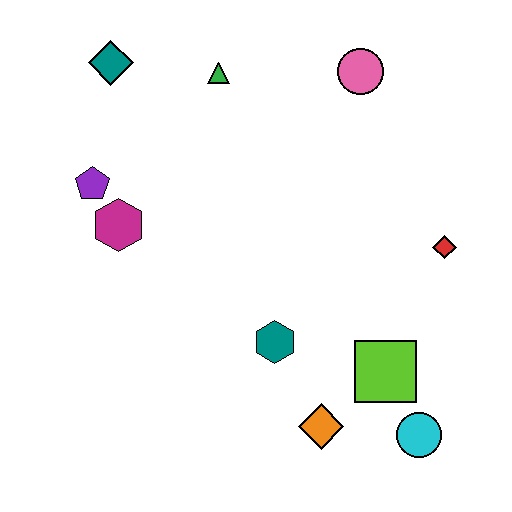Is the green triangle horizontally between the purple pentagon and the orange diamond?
Yes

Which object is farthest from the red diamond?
The teal diamond is farthest from the red diamond.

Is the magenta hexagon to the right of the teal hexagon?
No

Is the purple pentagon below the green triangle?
Yes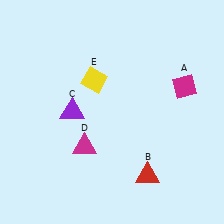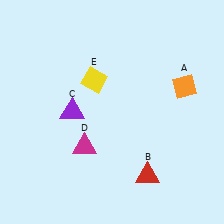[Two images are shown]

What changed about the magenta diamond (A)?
In Image 1, A is magenta. In Image 2, it changed to orange.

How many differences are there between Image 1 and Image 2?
There is 1 difference between the two images.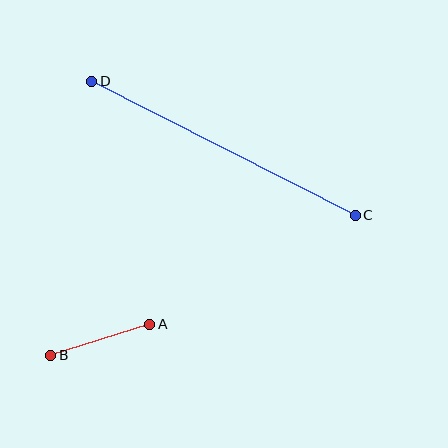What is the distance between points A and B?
The distance is approximately 104 pixels.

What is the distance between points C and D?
The distance is approximately 296 pixels.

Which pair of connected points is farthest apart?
Points C and D are farthest apart.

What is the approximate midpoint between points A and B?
The midpoint is at approximately (100, 340) pixels.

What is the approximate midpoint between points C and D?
The midpoint is at approximately (224, 148) pixels.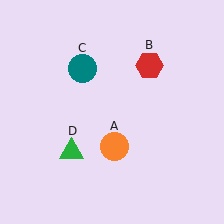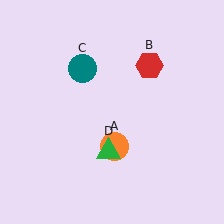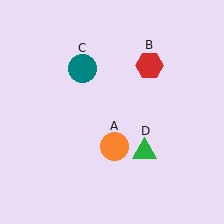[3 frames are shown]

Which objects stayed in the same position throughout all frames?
Orange circle (object A) and red hexagon (object B) and teal circle (object C) remained stationary.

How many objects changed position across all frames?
1 object changed position: green triangle (object D).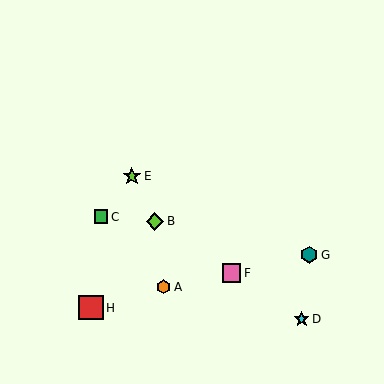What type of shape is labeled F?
Shape F is a pink square.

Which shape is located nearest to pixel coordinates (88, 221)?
The green square (labeled C) at (101, 217) is nearest to that location.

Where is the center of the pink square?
The center of the pink square is at (232, 273).